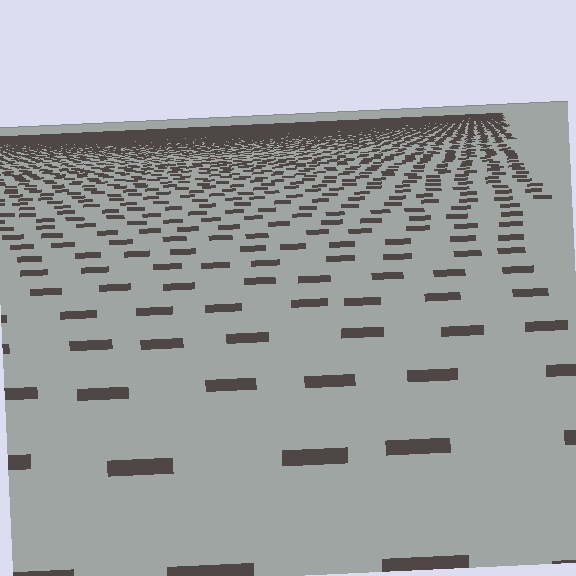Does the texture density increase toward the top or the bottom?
Density increases toward the top.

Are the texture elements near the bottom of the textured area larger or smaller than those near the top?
Larger. Near the bottom, elements are closer to the viewer and appear at a bigger on-screen size.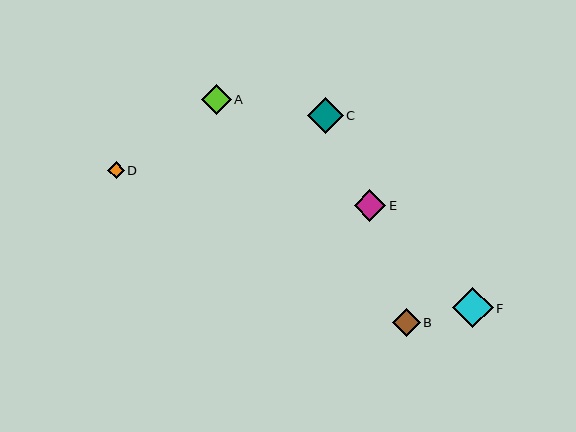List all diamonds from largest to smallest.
From largest to smallest: F, C, E, A, B, D.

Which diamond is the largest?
Diamond F is the largest with a size of approximately 40 pixels.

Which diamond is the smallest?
Diamond D is the smallest with a size of approximately 17 pixels.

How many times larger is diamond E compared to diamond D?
Diamond E is approximately 1.9 times the size of diamond D.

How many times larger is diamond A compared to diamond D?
Diamond A is approximately 1.8 times the size of diamond D.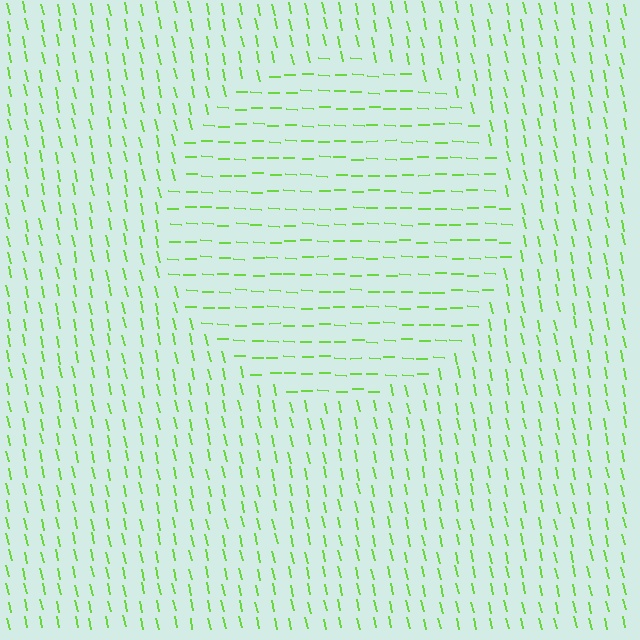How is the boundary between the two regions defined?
The boundary is defined purely by a change in line orientation (approximately 75 degrees difference). All lines are the same color and thickness.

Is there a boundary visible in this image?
Yes, there is a texture boundary formed by a change in line orientation.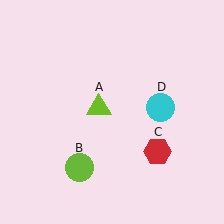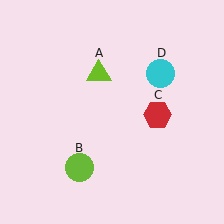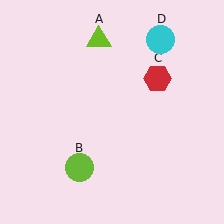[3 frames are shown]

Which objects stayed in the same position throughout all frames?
Lime circle (object B) remained stationary.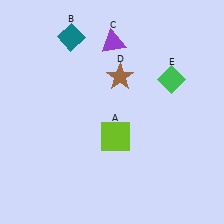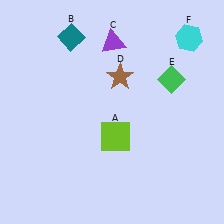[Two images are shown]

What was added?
A cyan hexagon (F) was added in Image 2.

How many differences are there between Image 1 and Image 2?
There is 1 difference between the two images.